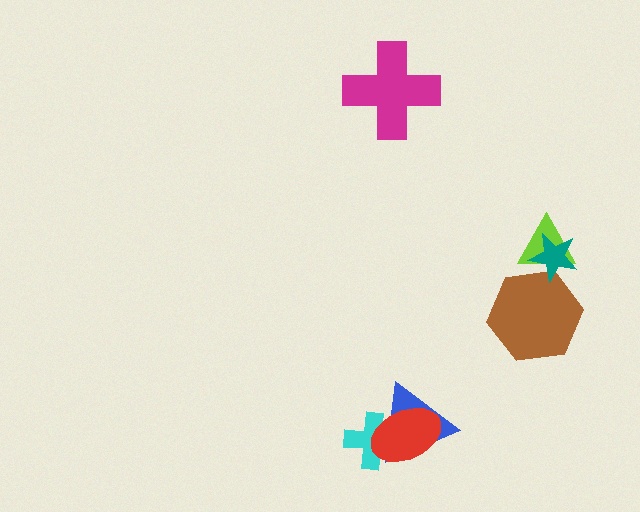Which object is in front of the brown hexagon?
The teal star is in front of the brown hexagon.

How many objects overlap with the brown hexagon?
2 objects overlap with the brown hexagon.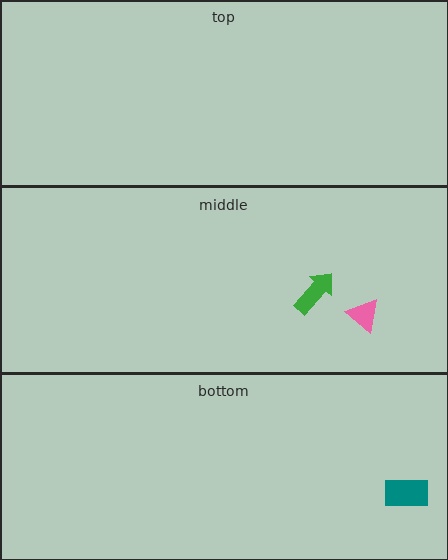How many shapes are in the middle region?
2.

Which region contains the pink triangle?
The middle region.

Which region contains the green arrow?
The middle region.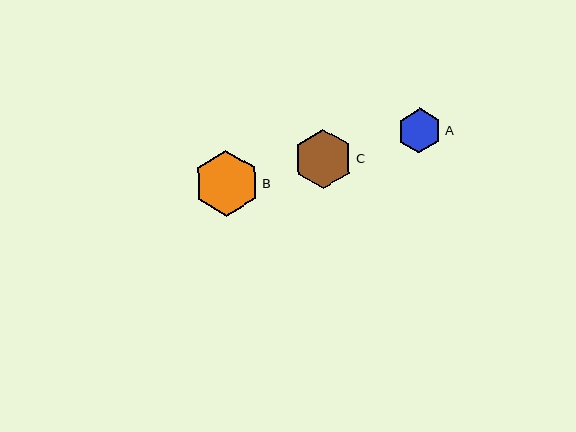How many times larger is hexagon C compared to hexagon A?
Hexagon C is approximately 1.3 times the size of hexagon A.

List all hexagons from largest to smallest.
From largest to smallest: B, C, A.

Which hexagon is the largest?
Hexagon B is the largest with a size of approximately 65 pixels.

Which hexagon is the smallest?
Hexagon A is the smallest with a size of approximately 45 pixels.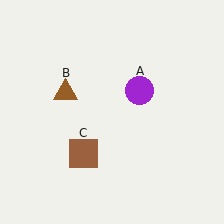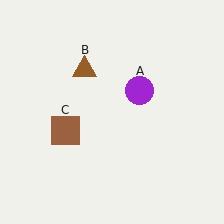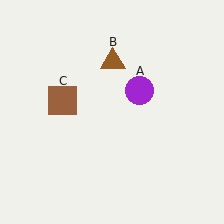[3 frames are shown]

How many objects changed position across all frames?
2 objects changed position: brown triangle (object B), brown square (object C).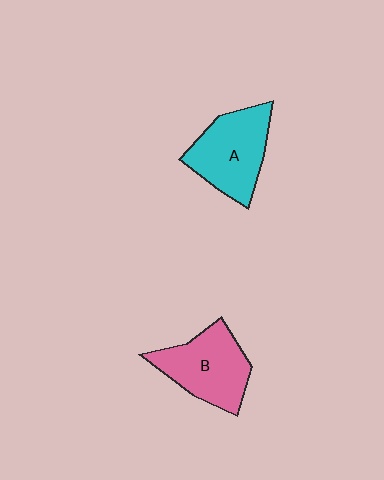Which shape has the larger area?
Shape A (cyan).